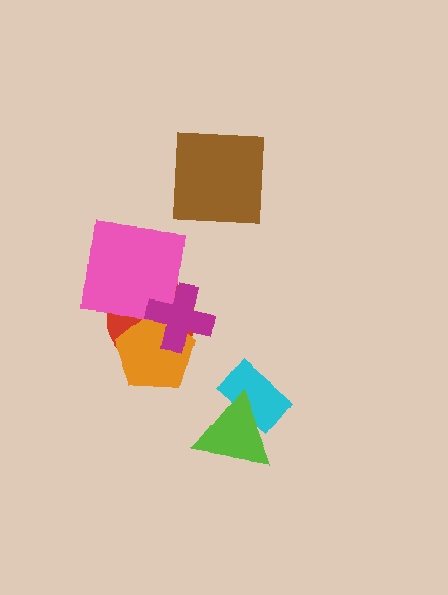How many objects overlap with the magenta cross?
3 objects overlap with the magenta cross.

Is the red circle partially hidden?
Yes, it is partially covered by another shape.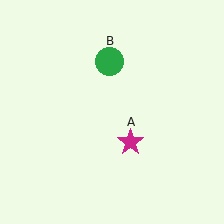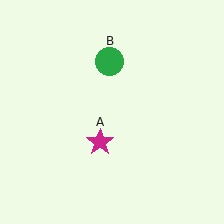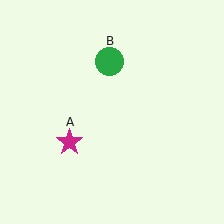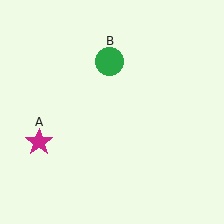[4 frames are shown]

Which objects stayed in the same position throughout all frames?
Green circle (object B) remained stationary.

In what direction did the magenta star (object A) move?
The magenta star (object A) moved left.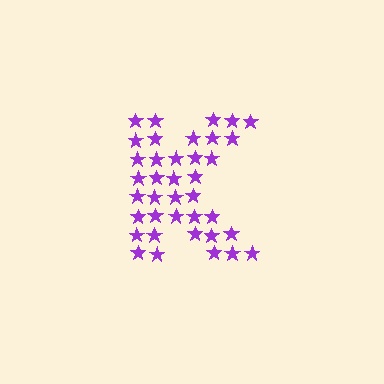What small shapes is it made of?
It is made of small stars.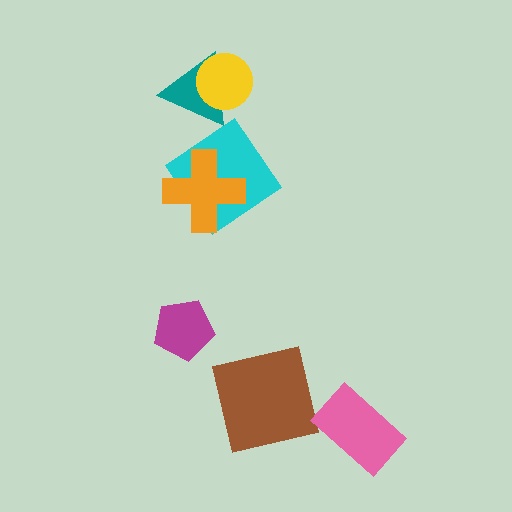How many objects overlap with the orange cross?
1 object overlaps with the orange cross.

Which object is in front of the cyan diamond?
The orange cross is in front of the cyan diamond.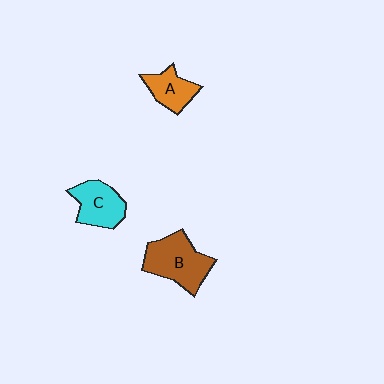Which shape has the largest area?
Shape B (brown).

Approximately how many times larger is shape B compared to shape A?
Approximately 1.7 times.